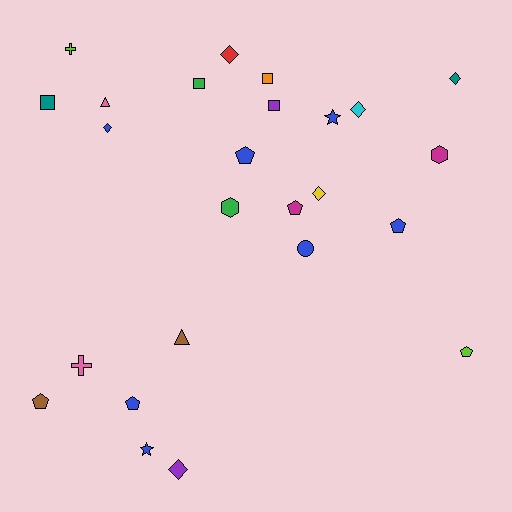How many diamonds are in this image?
There are 6 diamonds.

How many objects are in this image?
There are 25 objects.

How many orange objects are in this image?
There is 1 orange object.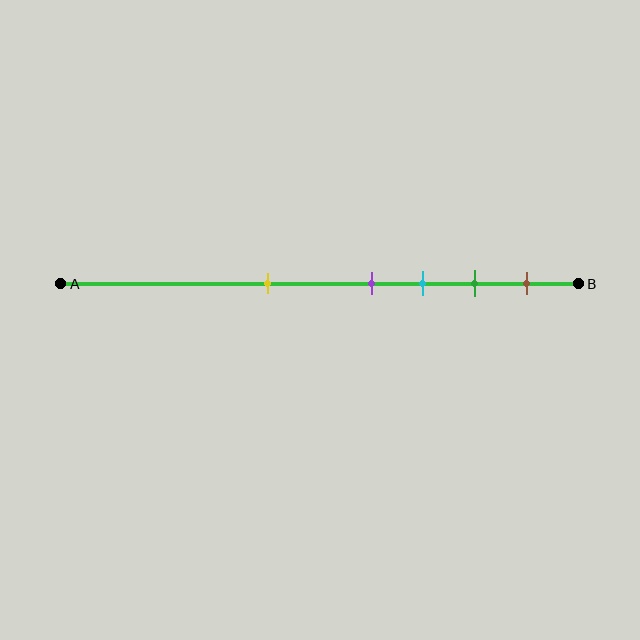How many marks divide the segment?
There are 5 marks dividing the segment.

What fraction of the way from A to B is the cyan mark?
The cyan mark is approximately 70% (0.7) of the way from A to B.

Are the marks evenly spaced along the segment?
No, the marks are not evenly spaced.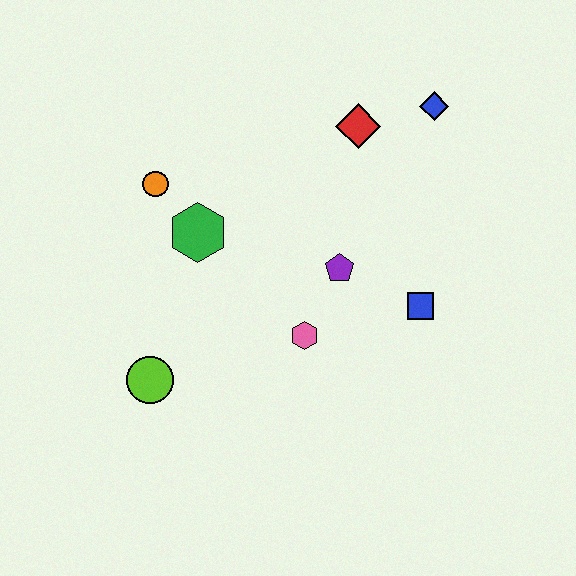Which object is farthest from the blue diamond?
The lime circle is farthest from the blue diamond.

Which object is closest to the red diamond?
The blue diamond is closest to the red diamond.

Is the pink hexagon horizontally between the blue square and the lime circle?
Yes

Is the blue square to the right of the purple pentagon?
Yes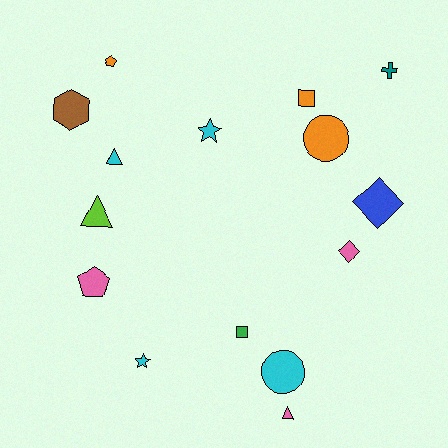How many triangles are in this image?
There are 3 triangles.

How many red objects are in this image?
There are no red objects.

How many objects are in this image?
There are 15 objects.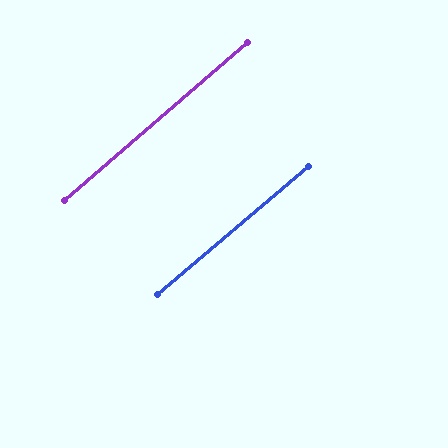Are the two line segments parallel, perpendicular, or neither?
Parallel — their directions differ by only 0.5°.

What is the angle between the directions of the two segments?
Approximately 1 degree.